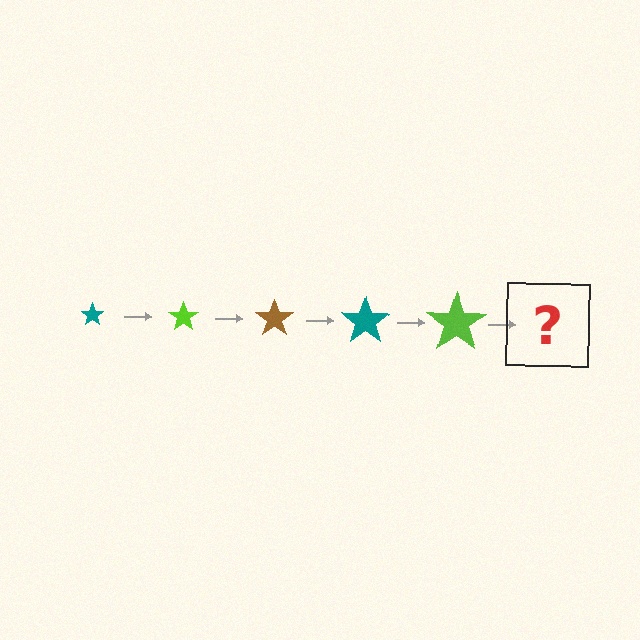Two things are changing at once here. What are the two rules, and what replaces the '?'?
The two rules are that the star grows larger each step and the color cycles through teal, lime, and brown. The '?' should be a brown star, larger than the previous one.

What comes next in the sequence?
The next element should be a brown star, larger than the previous one.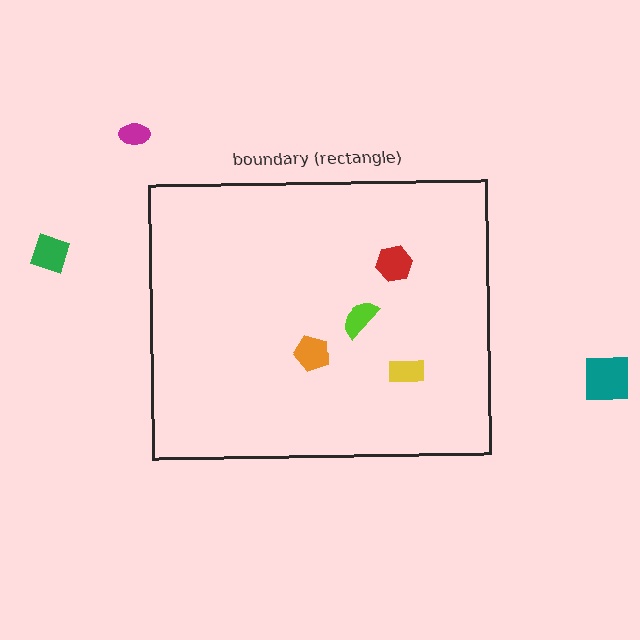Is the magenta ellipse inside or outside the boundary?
Outside.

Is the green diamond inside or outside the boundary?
Outside.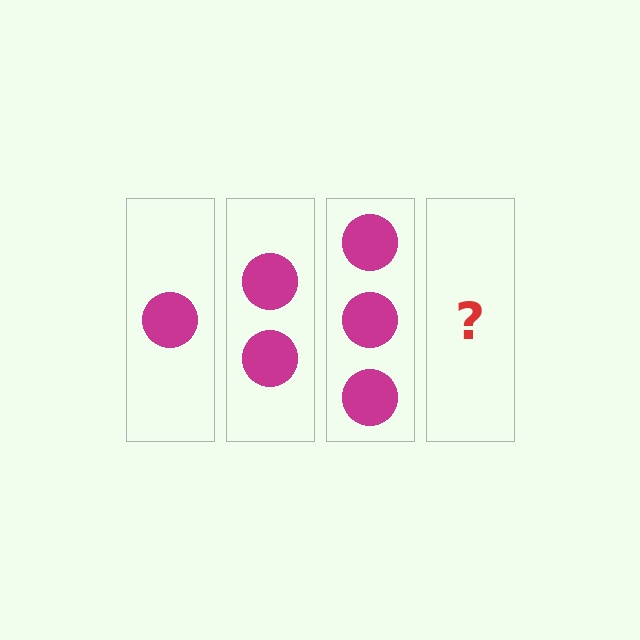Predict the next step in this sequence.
The next step is 4 circles.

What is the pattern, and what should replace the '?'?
The pattern is that each step adds one more circle. The '?' should be 4 circles.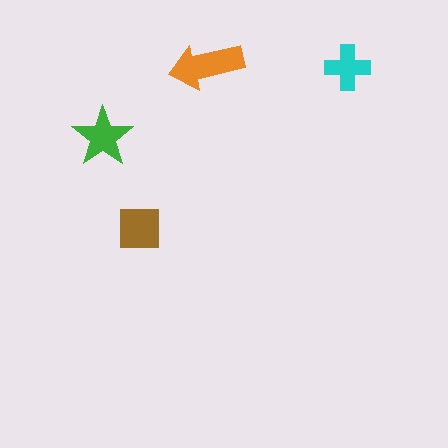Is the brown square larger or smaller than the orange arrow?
Smaller.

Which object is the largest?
The orange arrow.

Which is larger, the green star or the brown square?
The brown square.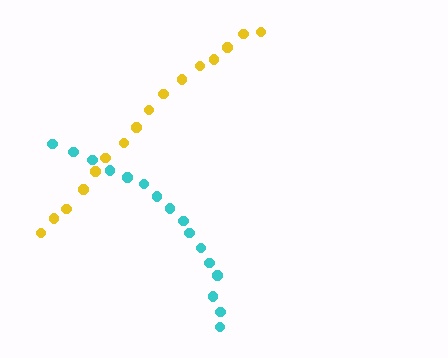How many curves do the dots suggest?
There are 2 distinct paths.